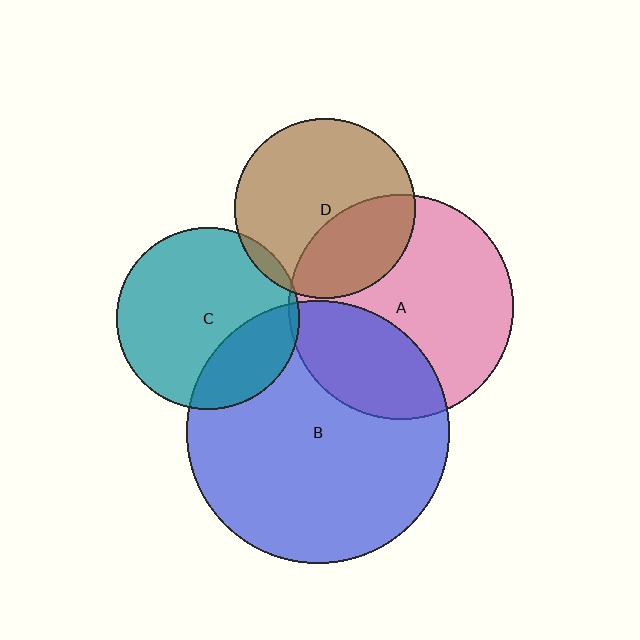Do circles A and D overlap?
Yes.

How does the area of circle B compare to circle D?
Approximately 2.1 times.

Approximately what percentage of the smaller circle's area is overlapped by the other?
Approximately 35%.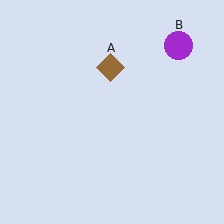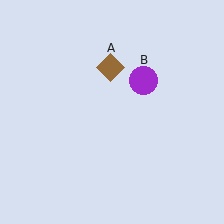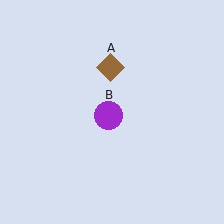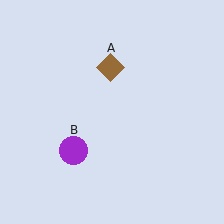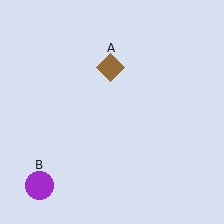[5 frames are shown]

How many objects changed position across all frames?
1 object changed position: purple circle (object B).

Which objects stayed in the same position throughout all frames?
Brown diamond (object A) remained stationary.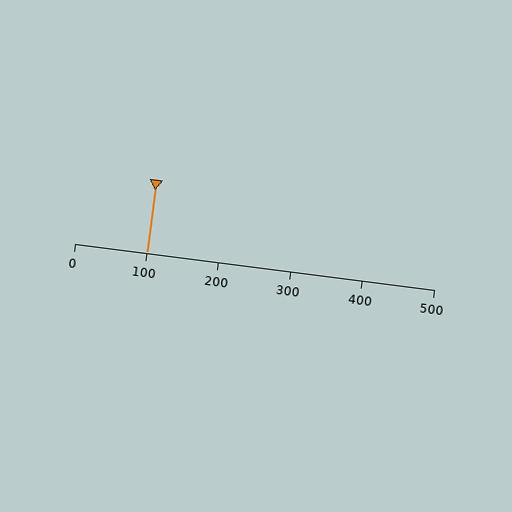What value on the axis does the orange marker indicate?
The marker indicates approximately 100.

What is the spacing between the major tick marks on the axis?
The major ticks are spaced 100 apart.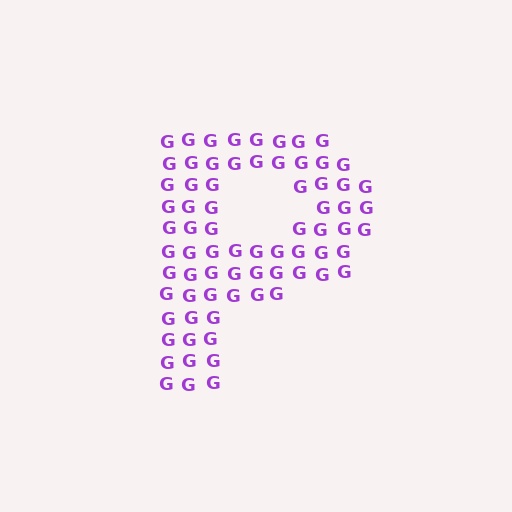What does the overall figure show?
The overall figure shows the letter P.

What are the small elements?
The small elements are letter G's.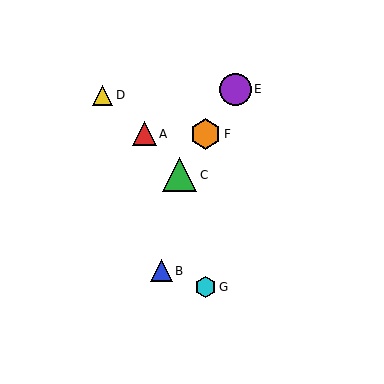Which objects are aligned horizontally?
Objects A, F are aligned horizontally.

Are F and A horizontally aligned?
Yes, both are at y≈134.